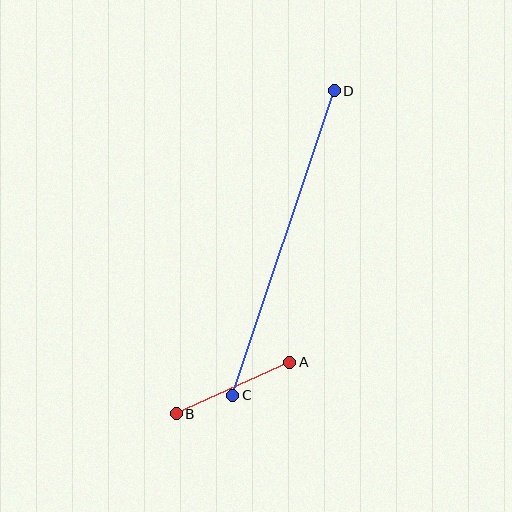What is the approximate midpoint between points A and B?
The midpoint is at approximately (233, 388) pixels.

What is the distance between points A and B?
The distance is approximately 125 pixels.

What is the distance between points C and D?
The distance is approximately 321 pixels.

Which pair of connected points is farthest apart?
Points C and D are farthest apart.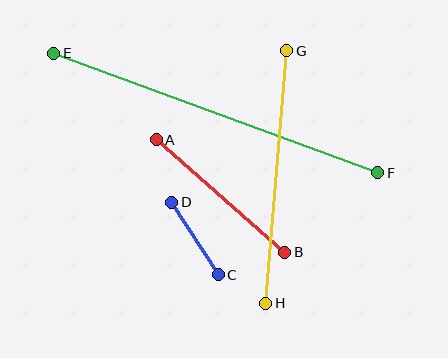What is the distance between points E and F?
The distance is approximately 345 pixels.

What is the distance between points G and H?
The distance is approximately 253 pixels.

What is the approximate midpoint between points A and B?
The midpoint is at approximately (221, 196) pixels.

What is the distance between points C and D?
The distance is approximately 86 pixels.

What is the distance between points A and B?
The distance is approximately 171 pixels.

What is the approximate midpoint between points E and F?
The midpoint is at approximately (216, 113) pixels.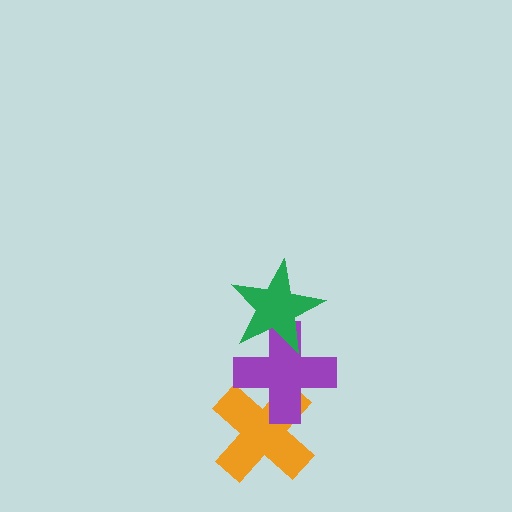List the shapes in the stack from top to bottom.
From top to bottom: the green star, the purple cross, the orange cross.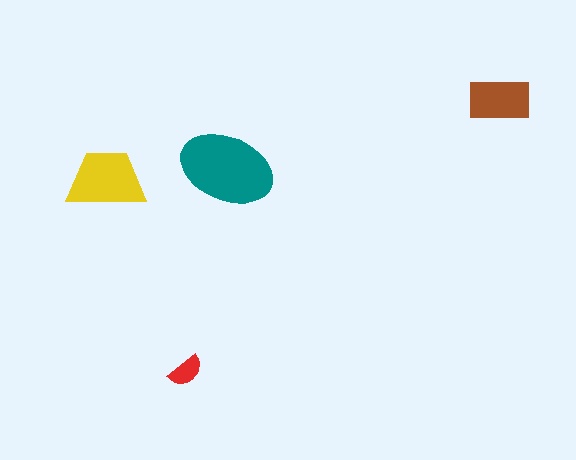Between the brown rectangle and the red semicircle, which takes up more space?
The brown rectangle.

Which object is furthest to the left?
The yellow trapezoid is leftmost.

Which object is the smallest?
The red semicircle.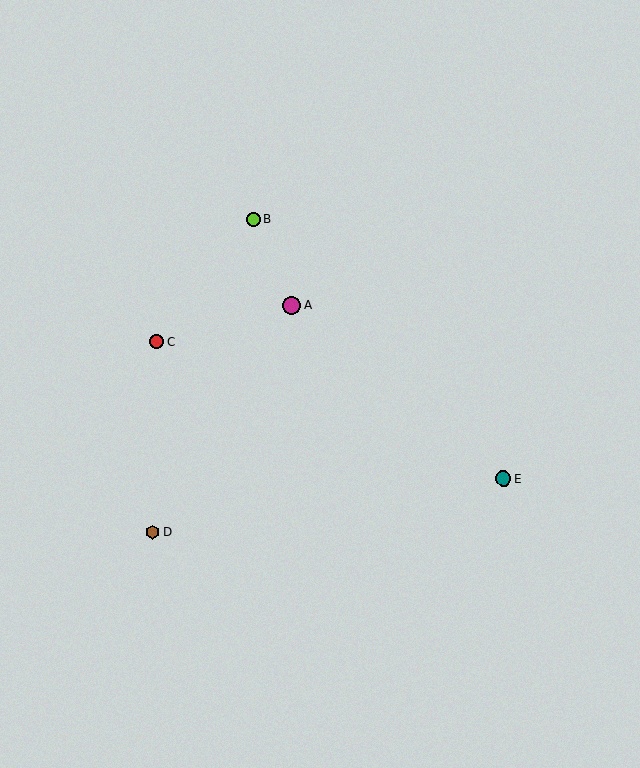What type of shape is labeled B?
Shape B is a lime circle.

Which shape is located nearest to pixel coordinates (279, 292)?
The magenta circle (labeled A) at (291, 306) is nearest to that location.